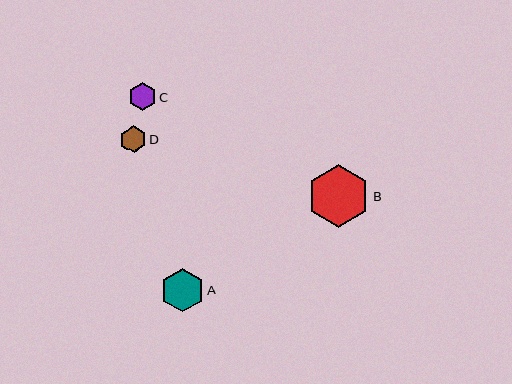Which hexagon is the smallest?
Hexagon D is the smallest with a size of approximately 26 pixels.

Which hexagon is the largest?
Hexagon B is the largest with a size of approximately 63 pixels.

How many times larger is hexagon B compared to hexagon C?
Hexagon B is approximately 2.3 times the size of hexagon C.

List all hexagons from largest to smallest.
From largest to smallest: B, A, C, D.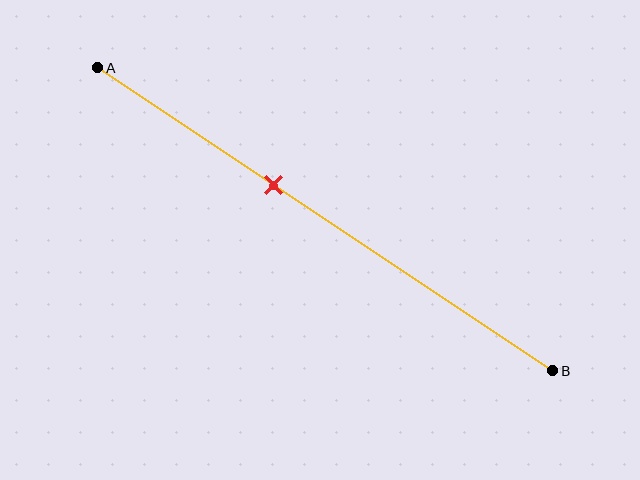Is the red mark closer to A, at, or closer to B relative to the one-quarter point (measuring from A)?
The red mark is closer to point B than the one-quarter point of segment AB.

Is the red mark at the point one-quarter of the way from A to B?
No, the mark is at about 40% from A, not at the 25% one-quarter point.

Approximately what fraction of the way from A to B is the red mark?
The red mark is approximately 40% of the way from A to B.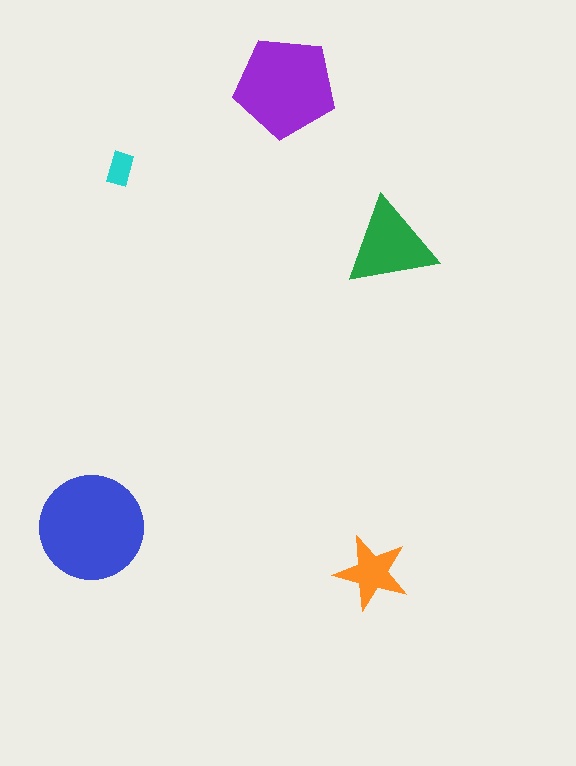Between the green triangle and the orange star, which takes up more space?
The green triangle.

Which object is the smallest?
The cyan rectangle.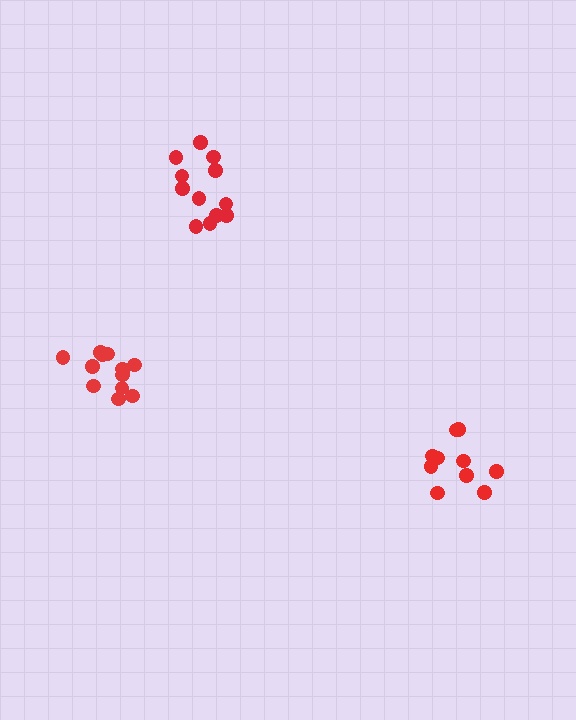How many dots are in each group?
Group 1: 13 dots, Group 2: 10 dots, Group 3: 12 dots (35 total).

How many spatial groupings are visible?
There are 3 spatial groupings.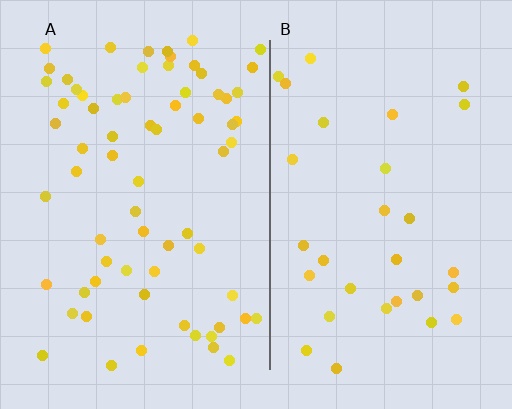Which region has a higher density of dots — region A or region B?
A (the left).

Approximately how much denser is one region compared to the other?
Approximately 2.3× — region A over region B.